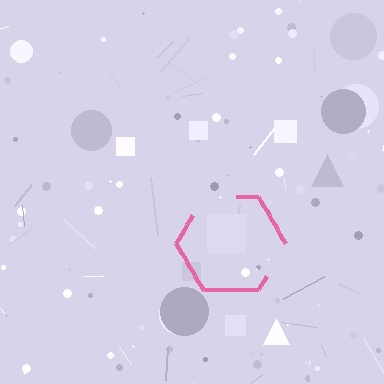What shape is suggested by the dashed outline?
The dashed outline suggests a hexagon.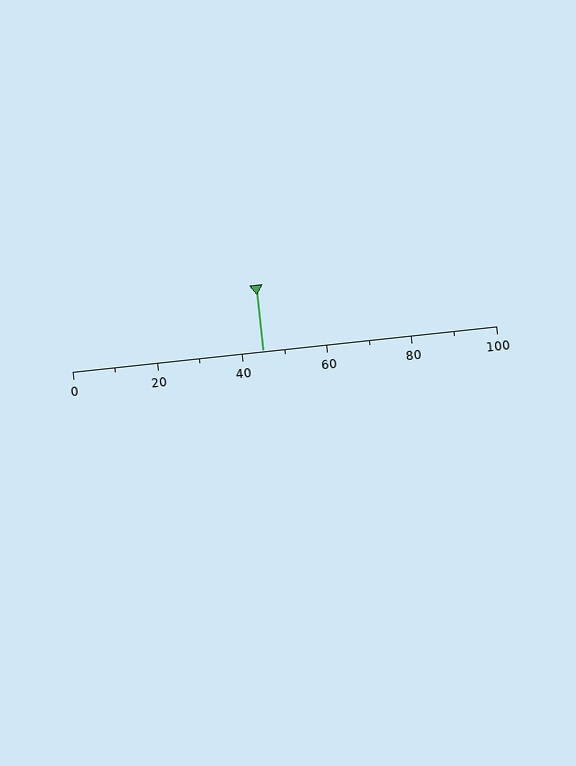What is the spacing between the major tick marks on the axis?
The major ticks are spaced 20 apart.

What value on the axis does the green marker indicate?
The marker indicates approximately 45.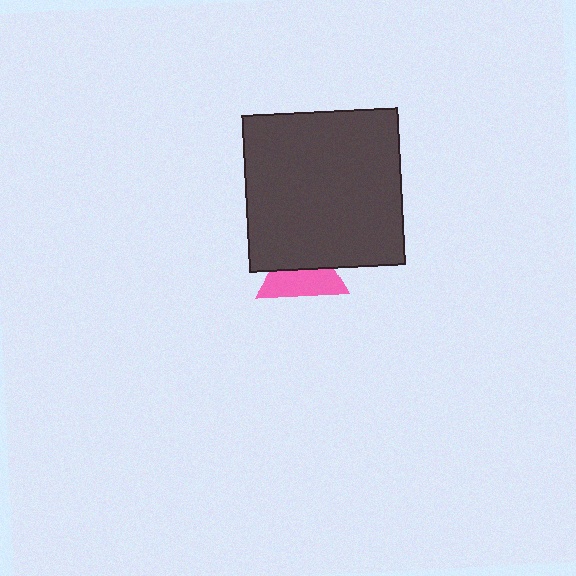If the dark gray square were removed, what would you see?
You would see the complete pink triangle.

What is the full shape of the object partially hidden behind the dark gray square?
The partially hidden object is a pink triangle.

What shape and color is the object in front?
The object in front is a dark gray square.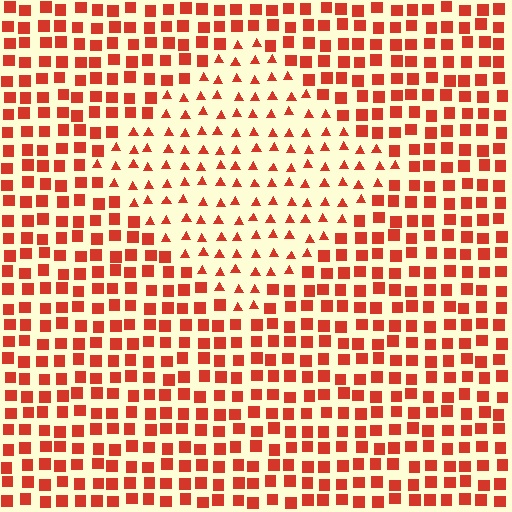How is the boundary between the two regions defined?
The boundary is defined by a change in element shape: triangles inside vs. squares outside. All elements share the same color and spacing.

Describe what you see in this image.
The image is filled with small red elements arranged in a uniform grid. A diamond-shaped region contains triangles, while the surrounding area contains squares. The boundary is defined purely by the change in element shape.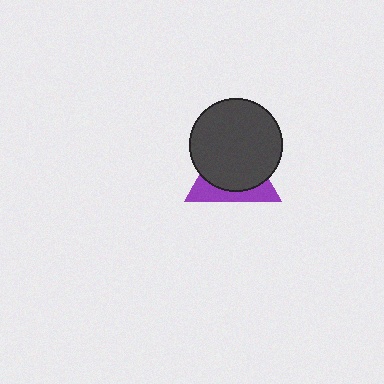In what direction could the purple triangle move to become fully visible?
The purple triangle could move down. That would shift it out from behind the dark gray circle entirely.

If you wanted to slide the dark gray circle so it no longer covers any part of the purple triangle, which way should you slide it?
Slide it up — that is the most direct way to separate the two shapes.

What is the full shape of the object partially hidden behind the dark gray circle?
The partially hidden object is a purple triangle.